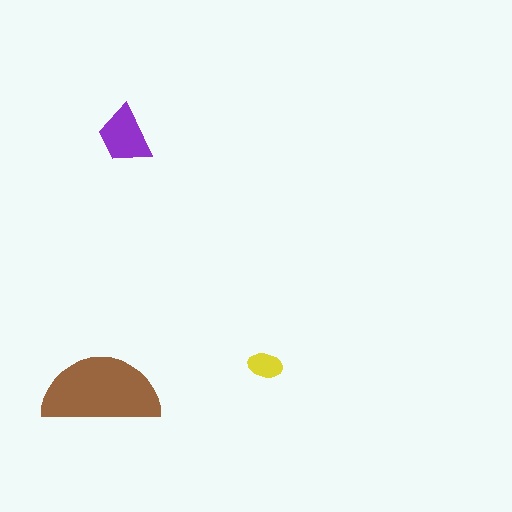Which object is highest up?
The purple trapezoid is topmost.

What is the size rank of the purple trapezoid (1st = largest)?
2nd.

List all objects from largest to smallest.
The brown semicircle, the purple trapezoid, the yellow ellipse.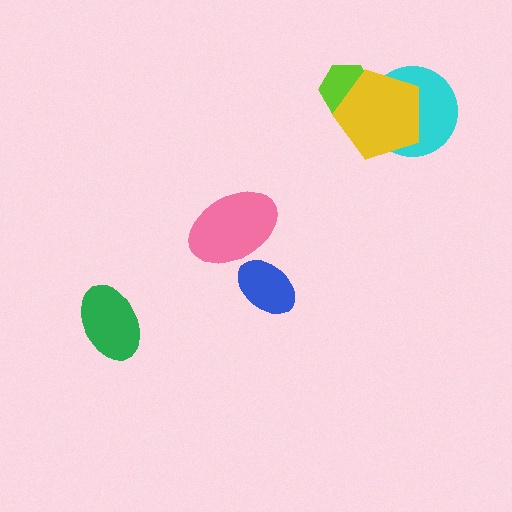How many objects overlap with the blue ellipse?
1 object overlaps with the blue ellipse.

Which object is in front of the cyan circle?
The yellow pentagon is in front of the cyan circle.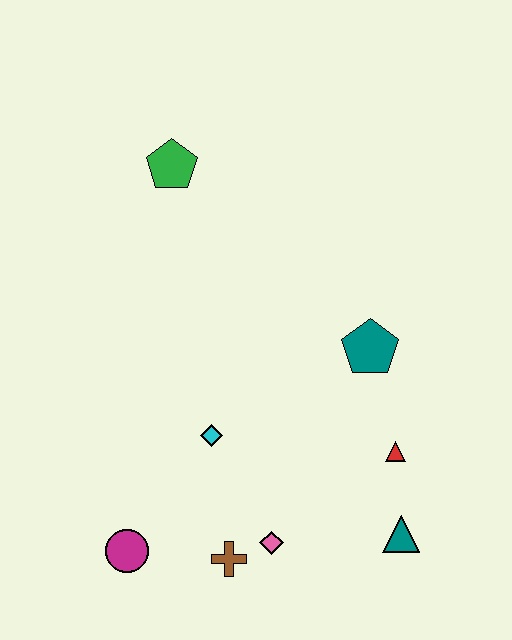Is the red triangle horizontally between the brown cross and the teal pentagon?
No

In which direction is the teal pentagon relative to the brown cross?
The teal pentagon is above the brown cross.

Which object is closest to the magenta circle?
The brown cross is closest to the magenta circle.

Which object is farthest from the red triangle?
The green pentagon is farthest from the red triangle.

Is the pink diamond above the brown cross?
Yes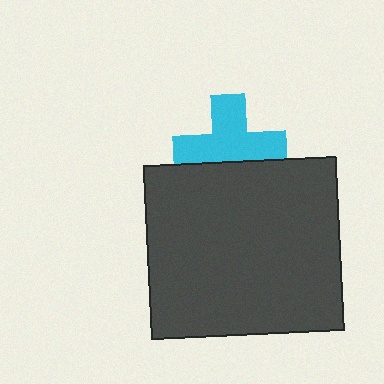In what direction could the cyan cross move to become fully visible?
The cyan cross could move up. That would shift it out from behind the dark gray rectangle entirely.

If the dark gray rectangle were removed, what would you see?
You would see the complete cyan cross.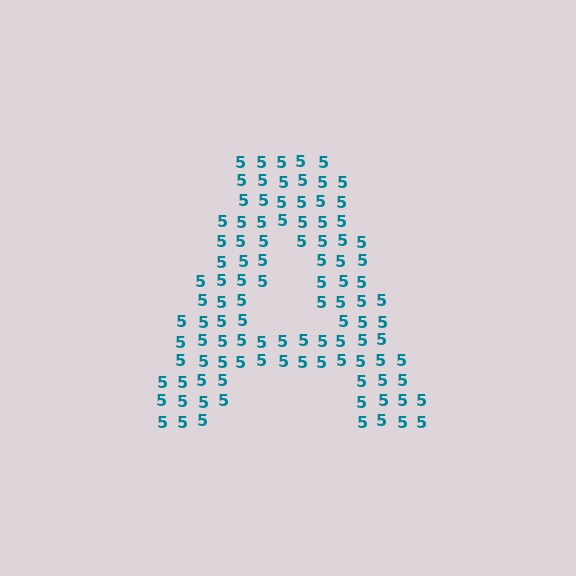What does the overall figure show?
The overall figure shows the letter A.